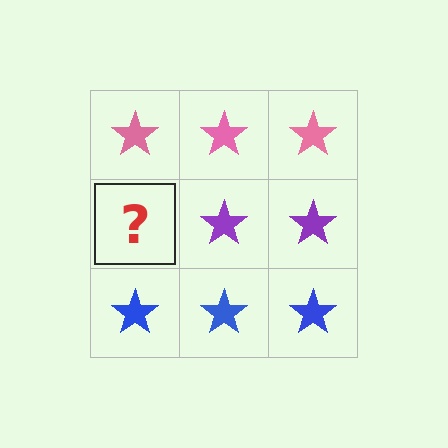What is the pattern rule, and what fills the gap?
The rule is that each row has a consistent color. The gap should be filled with a purple star.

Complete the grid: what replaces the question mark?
The question mark should be replaced with a purple star.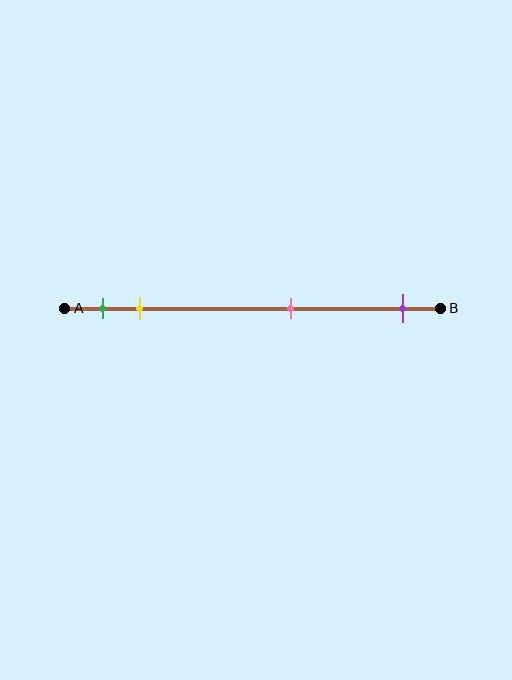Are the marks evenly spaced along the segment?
No, the marks are not evenly spaced.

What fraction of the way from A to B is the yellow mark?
The yellow mark is approximately 20% (0.2) of the way from A to B.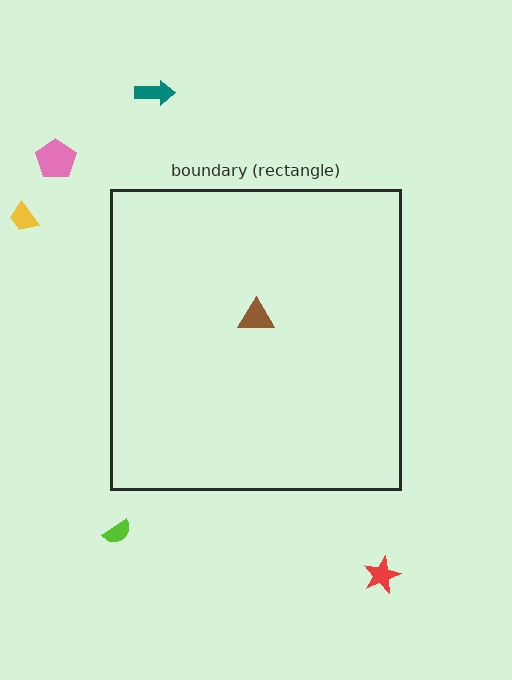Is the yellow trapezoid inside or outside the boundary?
Outside.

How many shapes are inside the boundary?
1 inside, 5 outside.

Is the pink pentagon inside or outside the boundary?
Outside.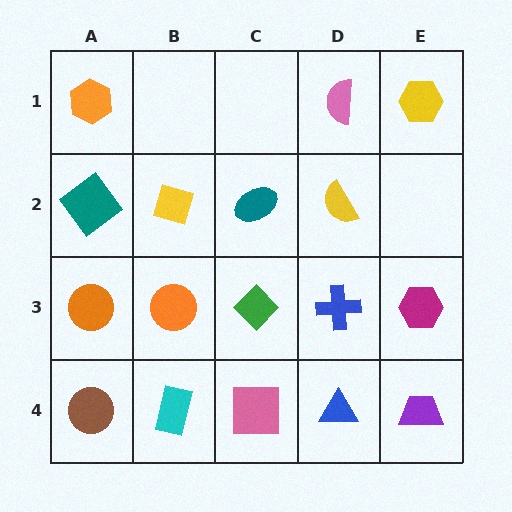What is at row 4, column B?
A cyan rectangle.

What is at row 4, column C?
A pink square.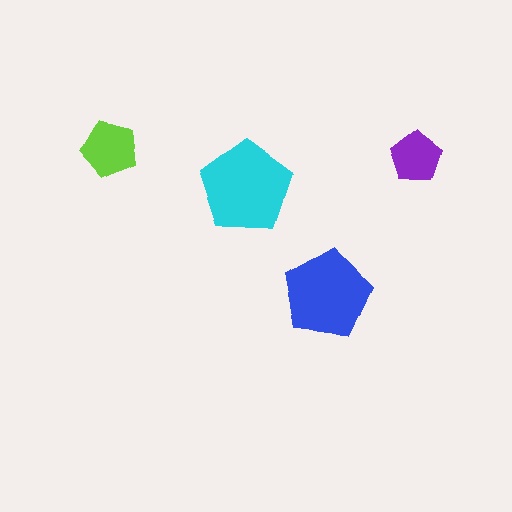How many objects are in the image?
There are 4 objects in the image.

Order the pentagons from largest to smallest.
the cyan one, the blue one, the lime one, the purple one.